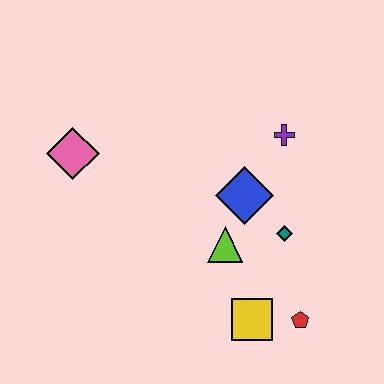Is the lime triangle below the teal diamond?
Yes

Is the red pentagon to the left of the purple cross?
No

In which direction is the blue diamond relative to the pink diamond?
The blue diamond is to the right of the pink diamond.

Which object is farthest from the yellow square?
The pink diamond is farthest from the yellow square.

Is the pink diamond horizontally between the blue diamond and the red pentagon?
No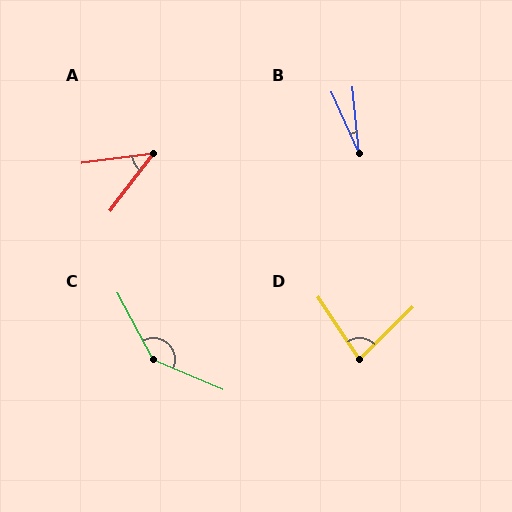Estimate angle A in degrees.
Approximately 46 degrees.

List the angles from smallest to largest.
B (19°), A (46°), D (80°), C (141°).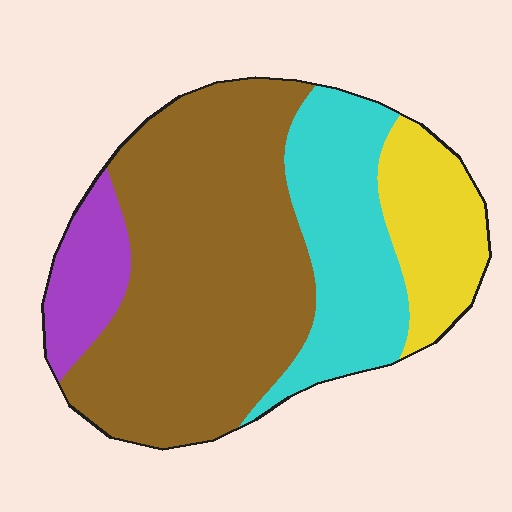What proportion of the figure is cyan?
Cyan takes up about one quarter (1/4) of the figure.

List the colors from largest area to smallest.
From largest to smallest: brown, cyan, yellow, purple.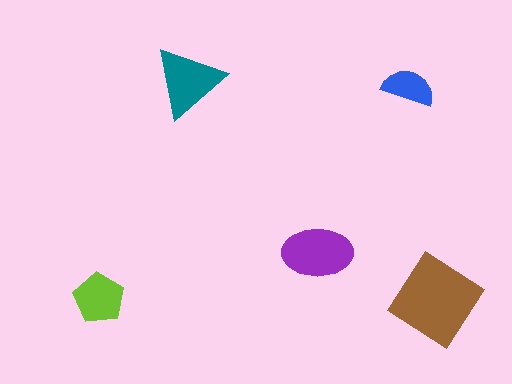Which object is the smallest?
The blue semicircle.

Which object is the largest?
The brown diamond.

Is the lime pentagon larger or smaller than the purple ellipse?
Smaller.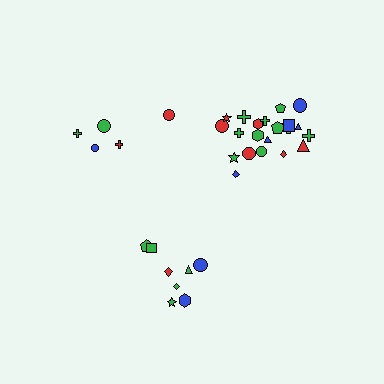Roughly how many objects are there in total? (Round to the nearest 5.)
Roughly 35 objects in total.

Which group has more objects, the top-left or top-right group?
The top-right group.